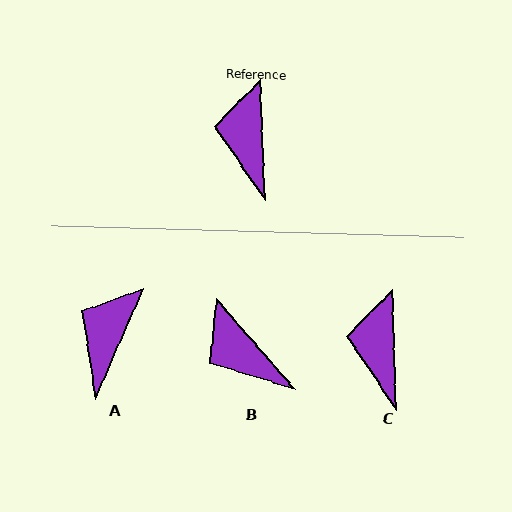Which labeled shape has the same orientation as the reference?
C.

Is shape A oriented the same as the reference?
No, it is off by about 25 degrees.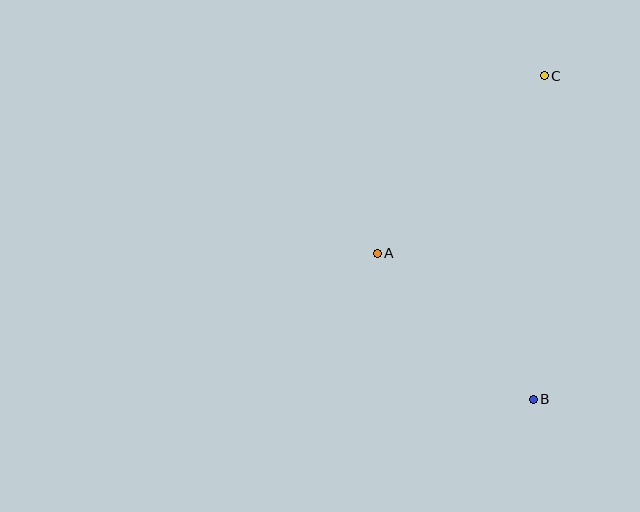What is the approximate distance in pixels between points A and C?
The distance between A and C is approximately 244 pixels.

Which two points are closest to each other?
Points A and B are closest to each other.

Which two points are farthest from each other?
Points B and C are farthest from each other.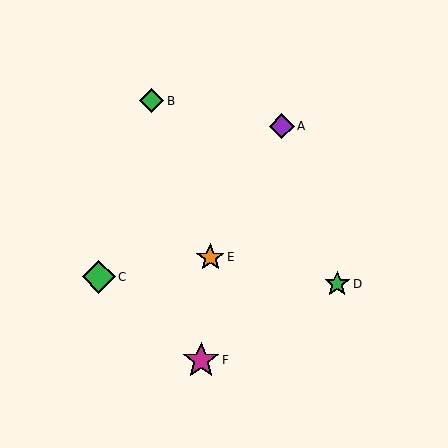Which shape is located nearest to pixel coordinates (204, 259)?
The orange star (labeled E) at (210, 257) is nearest to that location.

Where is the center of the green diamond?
The center of the green diamond is at (152, 101).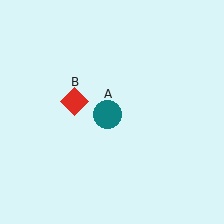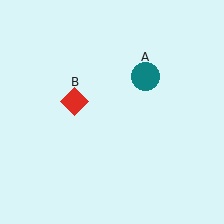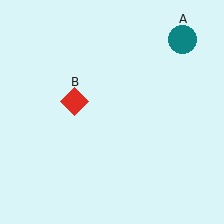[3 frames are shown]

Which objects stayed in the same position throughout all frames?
Red diamond (object B) remained stationary.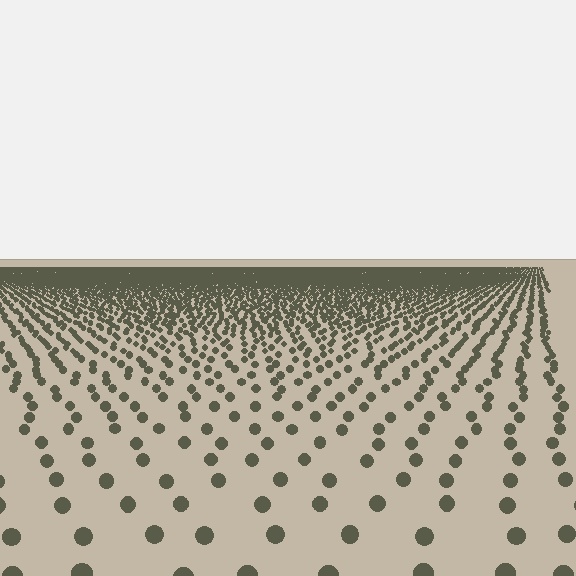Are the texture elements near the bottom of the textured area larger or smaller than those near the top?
Larger. Near the bottom, elements are closer to the viewer and appear at a bigger on-screen size.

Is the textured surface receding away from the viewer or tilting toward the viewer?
The surface is receding away from the viewer. Texture elements get smaller and denser toward the top.